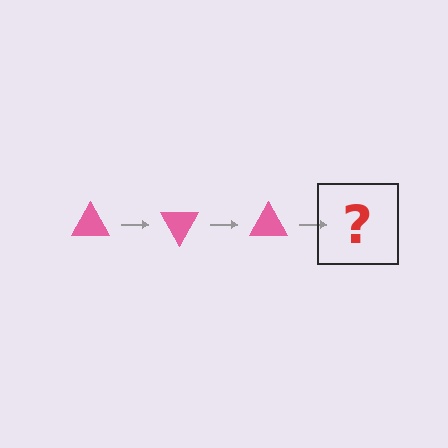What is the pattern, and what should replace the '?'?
The pattern is that the triangle rotates 60 degrees each step. The '?' should be a pink triangle rotated 180 degrees.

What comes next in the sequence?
The next element should be a pink triangle rotated 180 degrees.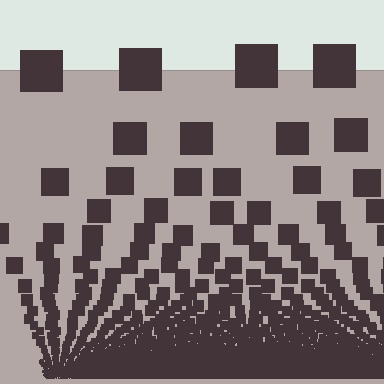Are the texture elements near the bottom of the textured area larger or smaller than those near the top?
Smaller. The gradient is inverted — elements near the bottom are smaller and denser.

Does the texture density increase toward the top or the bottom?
Density increases toward the bottom.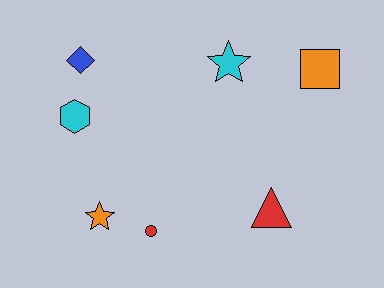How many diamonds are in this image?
There is 1 diamond.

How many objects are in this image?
There are 7 objects.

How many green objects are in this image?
There are no green objects.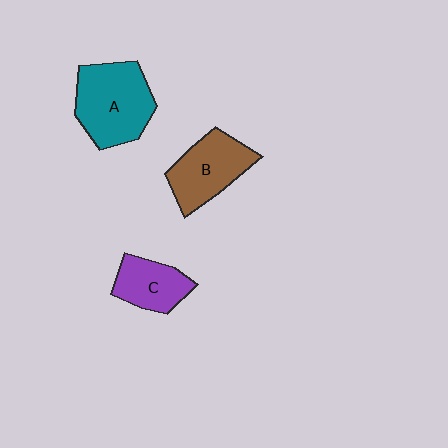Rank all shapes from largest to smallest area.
From largest to smallest: A (teal), B (brown), C (purple).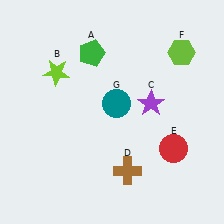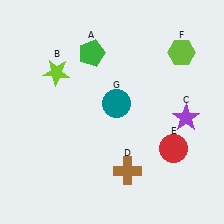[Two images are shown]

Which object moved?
The purple star (C) moved right.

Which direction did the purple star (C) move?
The purple star (C) moved right.